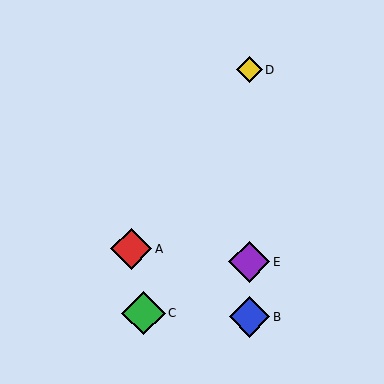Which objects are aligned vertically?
Objects B, D, E are aligned vertically.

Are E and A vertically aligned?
No, E is at x≈249 and A is at x≈131.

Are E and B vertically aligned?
Yes, both are at x≈249.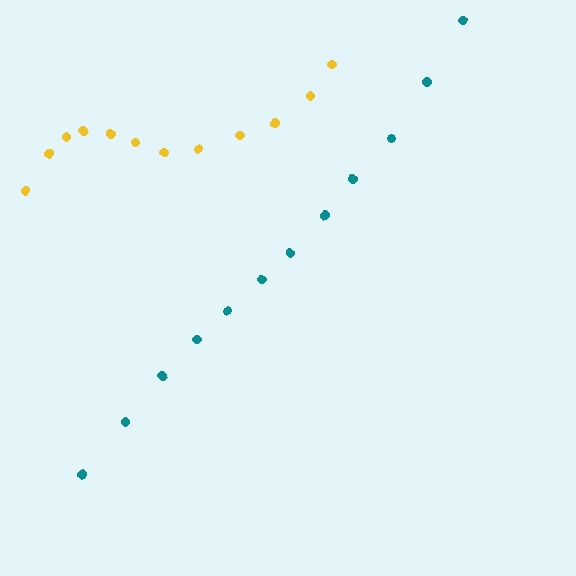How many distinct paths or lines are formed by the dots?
There are 2 distinct paths.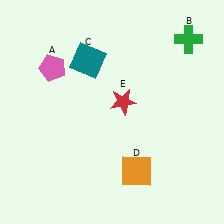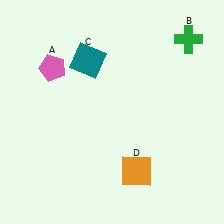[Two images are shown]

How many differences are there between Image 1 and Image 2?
There is 1 difference between the two images.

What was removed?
The red star (E) was removed in Image 2.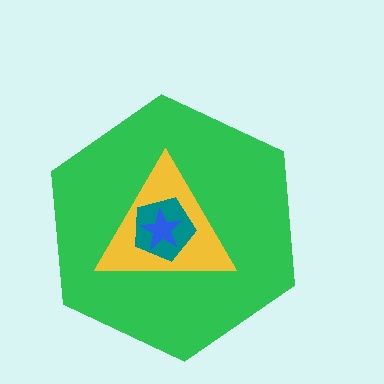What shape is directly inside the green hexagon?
The yellow triangle.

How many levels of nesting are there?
4.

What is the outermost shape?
The green hexagon.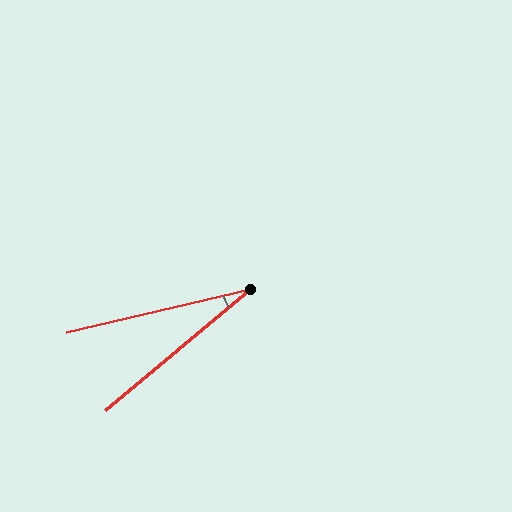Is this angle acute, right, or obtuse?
It is acute.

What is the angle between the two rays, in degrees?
Approximately 27 degrees.